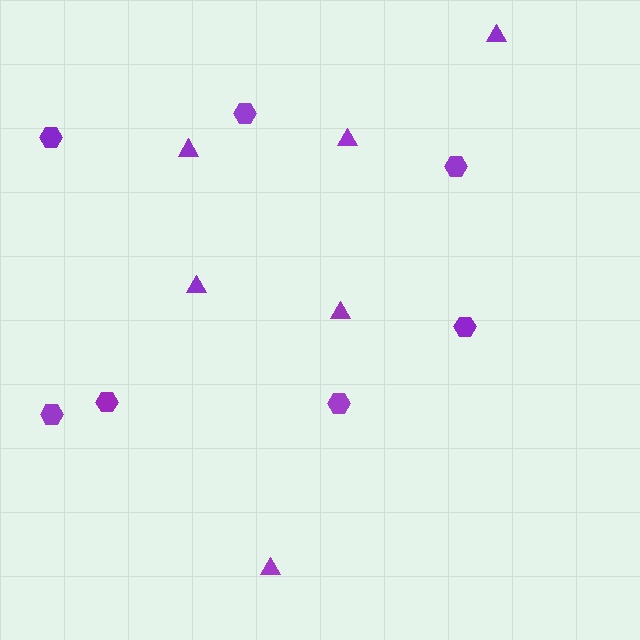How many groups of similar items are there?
There are 2 groups: one group of triangles (6) and one group of hexagons (7).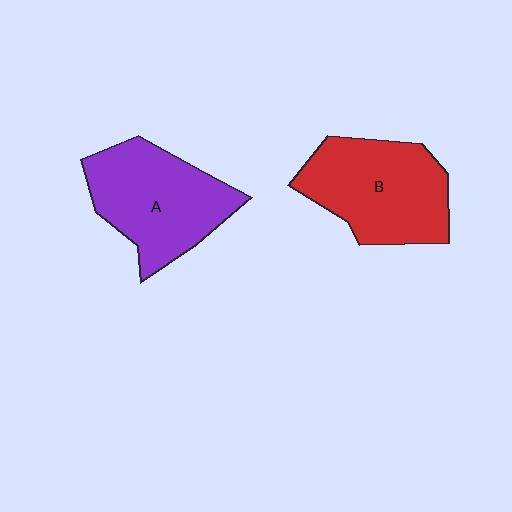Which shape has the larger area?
Shape B (red).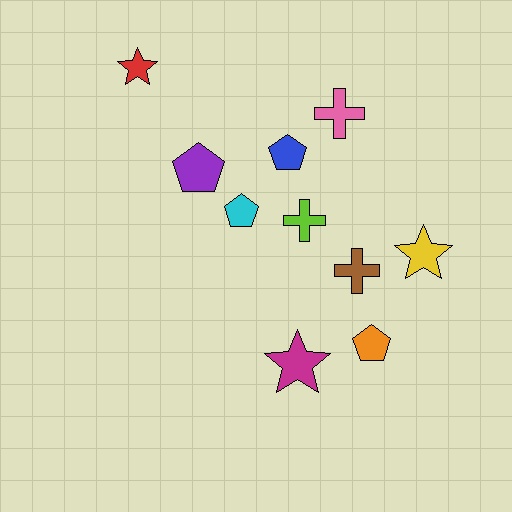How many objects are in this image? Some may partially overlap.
There are 10 objects.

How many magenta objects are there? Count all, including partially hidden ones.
There is 1 magenta object.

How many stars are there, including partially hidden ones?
There are 3 stars.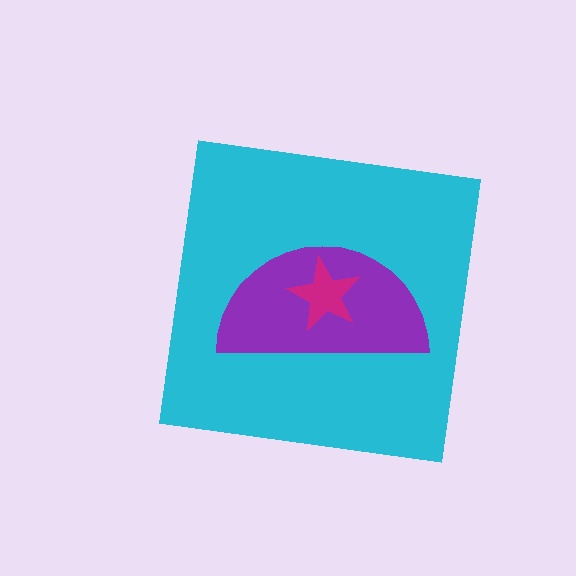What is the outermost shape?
The cyan square.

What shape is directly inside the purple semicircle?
The magenta star.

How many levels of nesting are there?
3.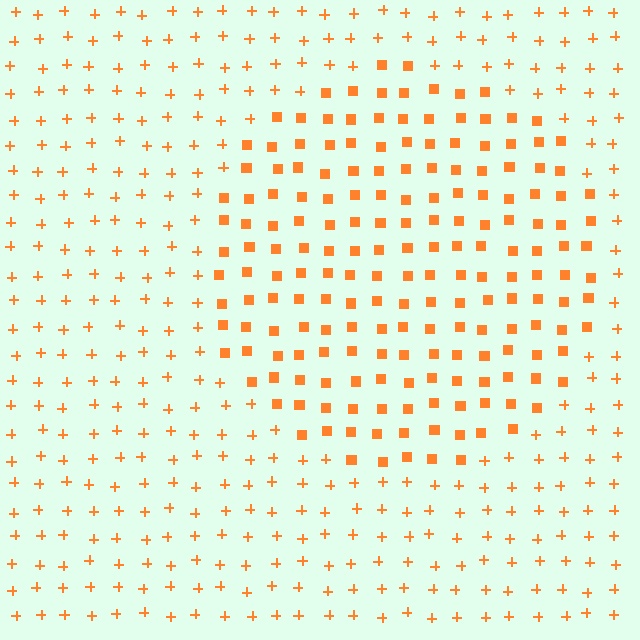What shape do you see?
I see a circle.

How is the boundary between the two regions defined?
The boundary is defined by a change in element shape: squares inside vs. plus signs outside. All elements share the same color and spacing.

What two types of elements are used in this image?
The image uses squares inside the circle region and plus signs outside it.